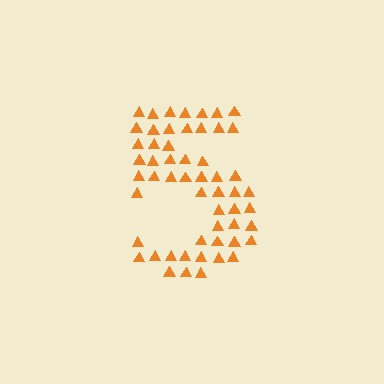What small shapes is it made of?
It is made of small triangles.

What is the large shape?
The large shape is the digit 5.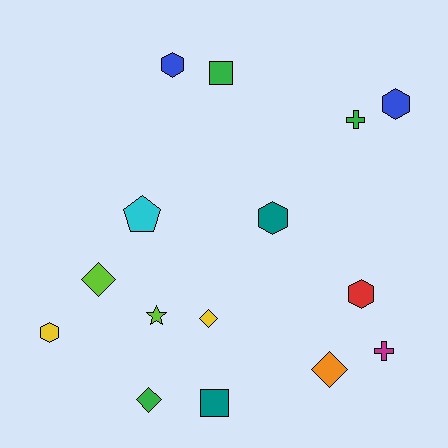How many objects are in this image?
There are 15 objects.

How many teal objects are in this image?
There are 2 teal objects.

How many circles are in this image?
There are no circles.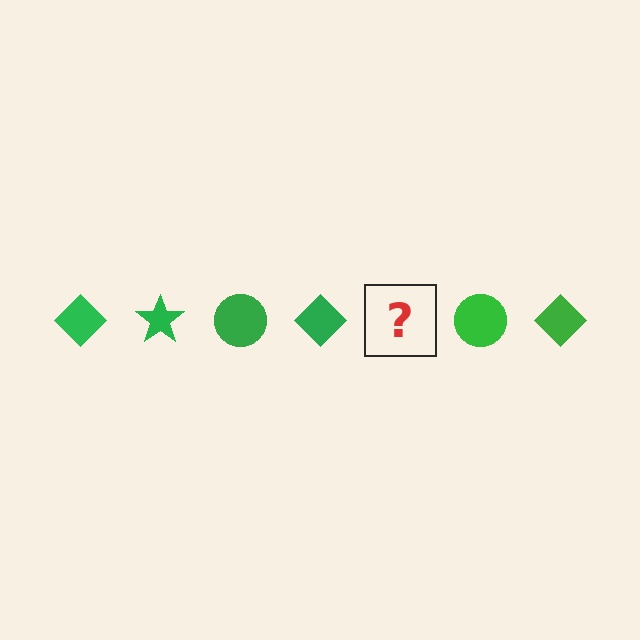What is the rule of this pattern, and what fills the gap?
The rule is that the pattern cycles through diamond, star, circle shapes in green. The gap should be filled with a green star.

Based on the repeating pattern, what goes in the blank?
The blank should be a green star.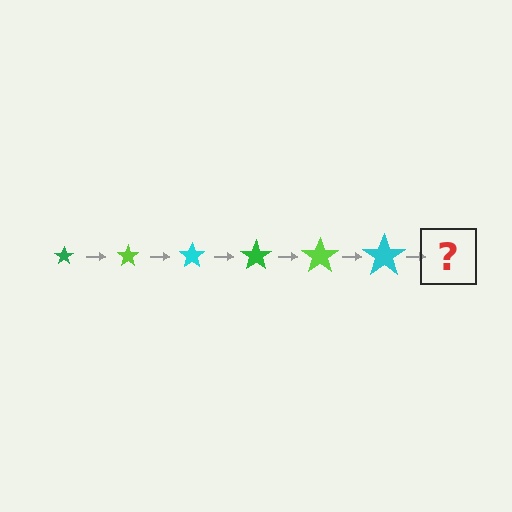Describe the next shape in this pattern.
It should be a green star, larger than the previous one.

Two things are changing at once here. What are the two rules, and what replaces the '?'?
The two rules are that the star grows larger each step and the color cycles through green, lime, and cyan. The '?' should be a green star, larger than the previous one.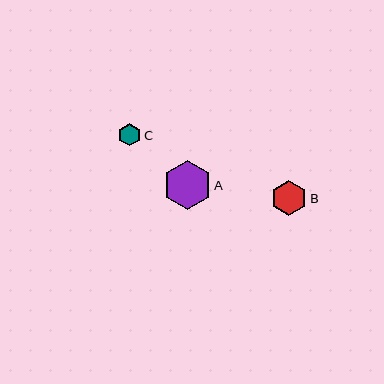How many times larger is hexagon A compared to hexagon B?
Hexagon A is approximately 1.4 times the size of hexagon B.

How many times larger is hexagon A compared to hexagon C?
Hexagon A is approximately 2.2 times the size of hexagon C.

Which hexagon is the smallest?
Hexagon C is the smallest with a size of approximately 22 pixels.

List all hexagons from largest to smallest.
From largest to smallest: A, B, C.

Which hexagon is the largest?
Hexagon A is the largest with a size of approximately 48 pixels.